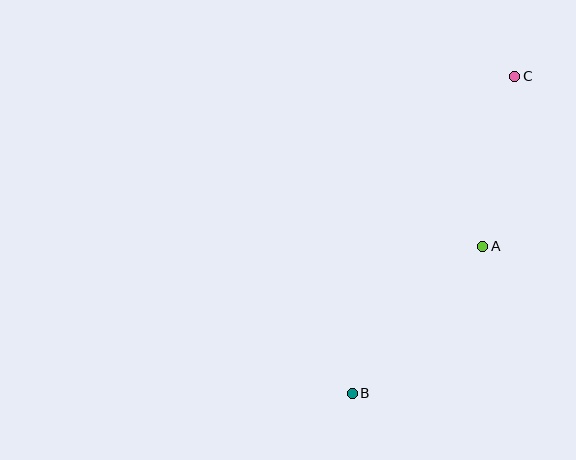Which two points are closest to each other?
Points A and C are closest to each other.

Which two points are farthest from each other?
Points B and C are farthest from each other.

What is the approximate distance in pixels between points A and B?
The distance between A and B is approximately 196 pixels.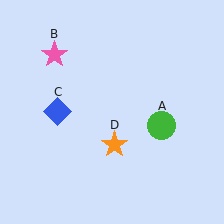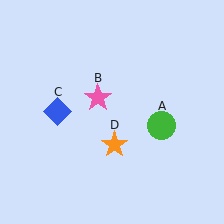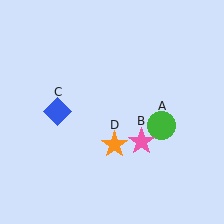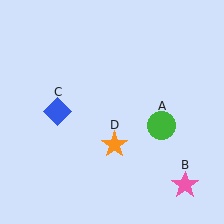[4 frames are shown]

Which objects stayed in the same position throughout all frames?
Green circle (object A) and blue diamond (object C) and orange star (object D) remained stationary.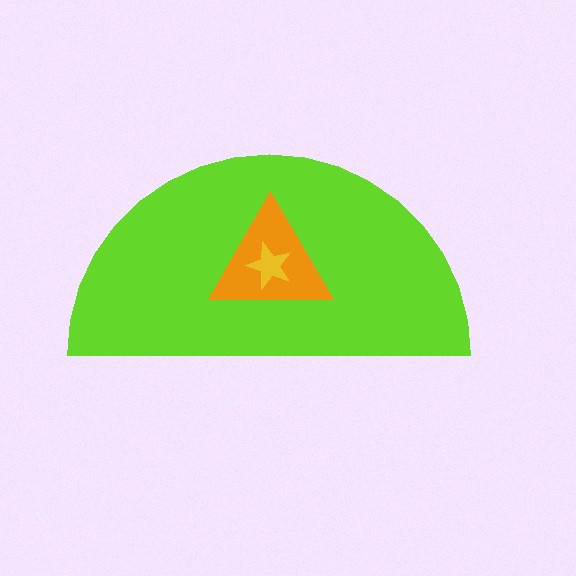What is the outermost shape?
The lime semicircle.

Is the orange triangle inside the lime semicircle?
Yes.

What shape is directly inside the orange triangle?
The yellow star.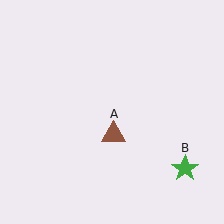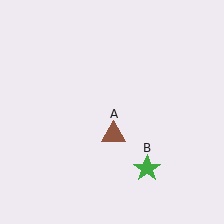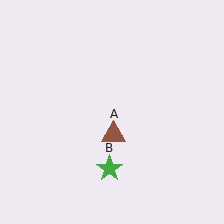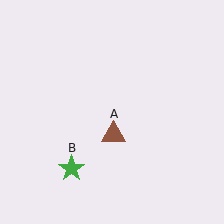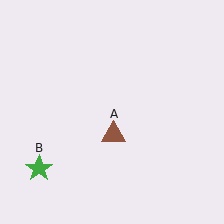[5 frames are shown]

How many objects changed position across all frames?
1 object changed position: green star (object B).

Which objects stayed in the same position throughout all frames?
Brown triangle (object A) remained stationary.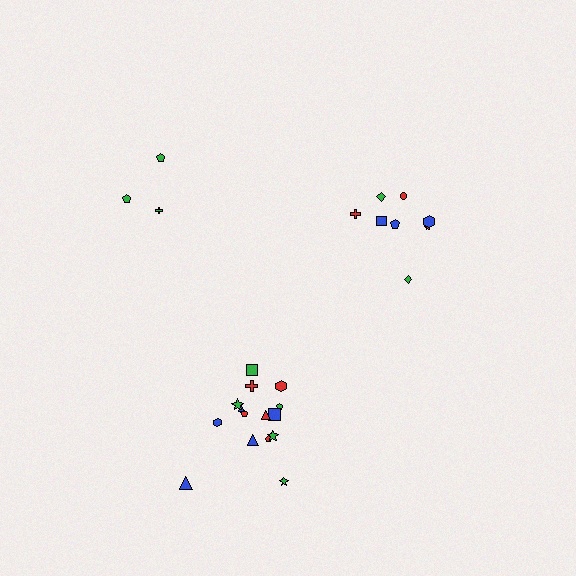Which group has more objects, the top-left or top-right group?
The top-right group.